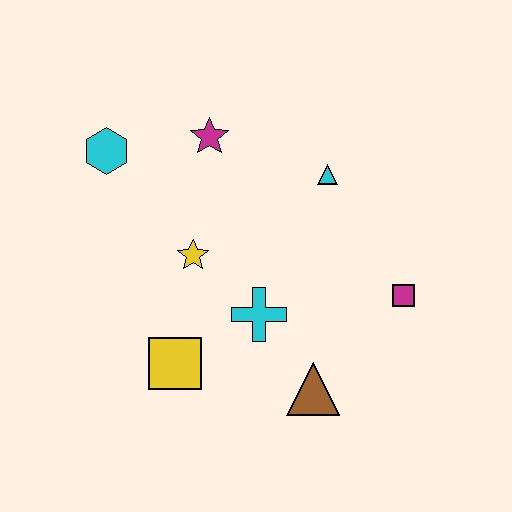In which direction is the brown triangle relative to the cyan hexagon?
The brown triangle is below the cyan hexagon.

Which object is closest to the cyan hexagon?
The magenta star is closest to the cyan hexagon.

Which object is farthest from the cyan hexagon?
The magenta square is farthest from the cyan hexagon.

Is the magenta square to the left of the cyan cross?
No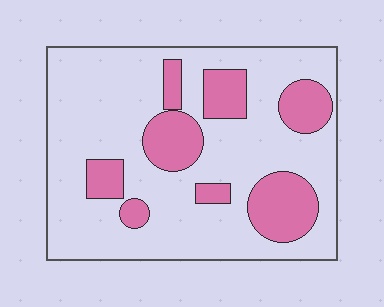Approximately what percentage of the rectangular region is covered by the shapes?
Approximately 25%.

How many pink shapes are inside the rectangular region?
8.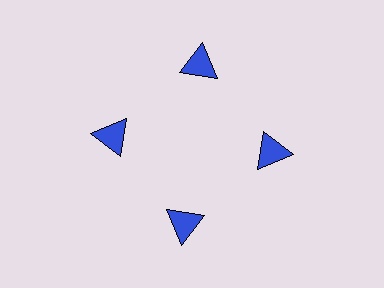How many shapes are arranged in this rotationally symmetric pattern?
There are 4 shapes, arranged in 4 groups of 1.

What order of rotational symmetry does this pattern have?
This pattern has 4-fold rotational symmetry.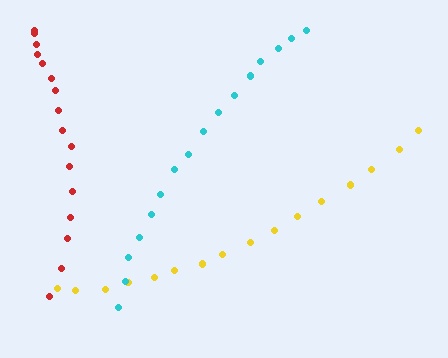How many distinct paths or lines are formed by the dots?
There are 3 distinct paths.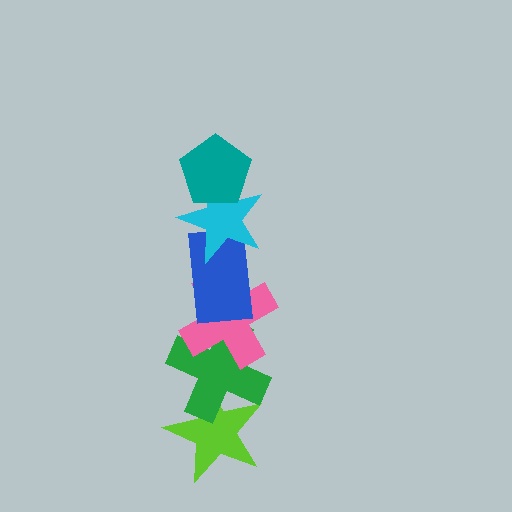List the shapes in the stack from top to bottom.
From top to bottom: the teal pentagon, the cyan star, the blue rectangle, the pink cross, the green cross, the lime star.